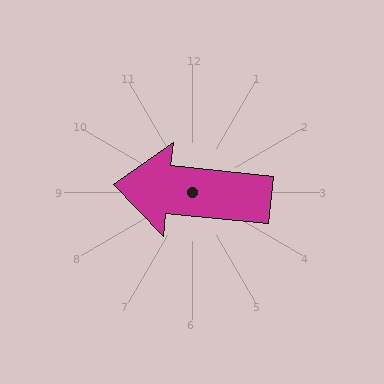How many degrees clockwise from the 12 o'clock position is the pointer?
Approximately 276 degrees.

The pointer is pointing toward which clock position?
Roughly 9 o'clock.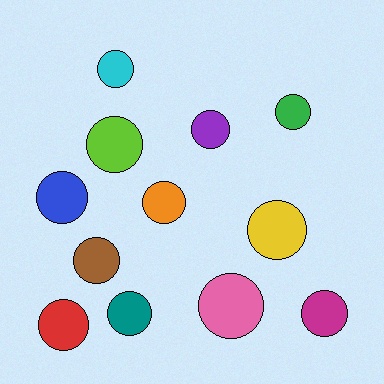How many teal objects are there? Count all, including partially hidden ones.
There is 1 teal object.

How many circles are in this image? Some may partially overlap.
There are 12 circles.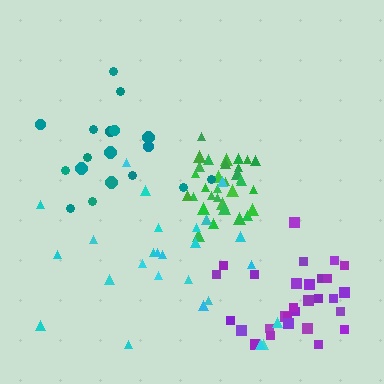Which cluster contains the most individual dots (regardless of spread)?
Green (33).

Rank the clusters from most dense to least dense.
green, purple, teal, cyan.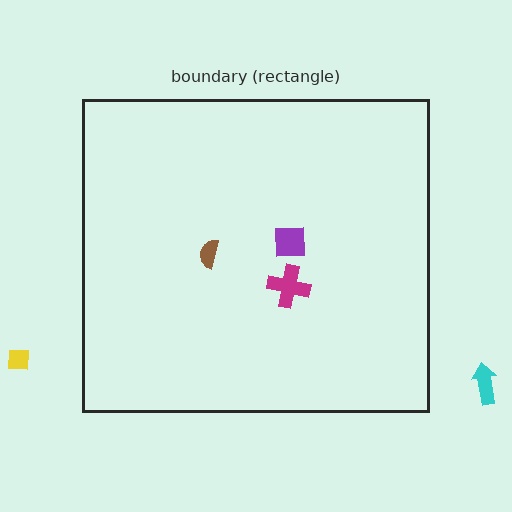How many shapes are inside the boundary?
3 inside, 2 outside.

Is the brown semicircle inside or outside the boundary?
Inside.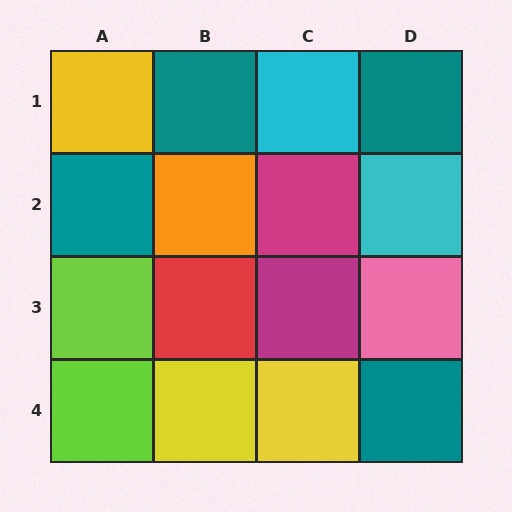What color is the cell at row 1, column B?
Teal.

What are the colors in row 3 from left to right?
Lime, red, magenta, pink.